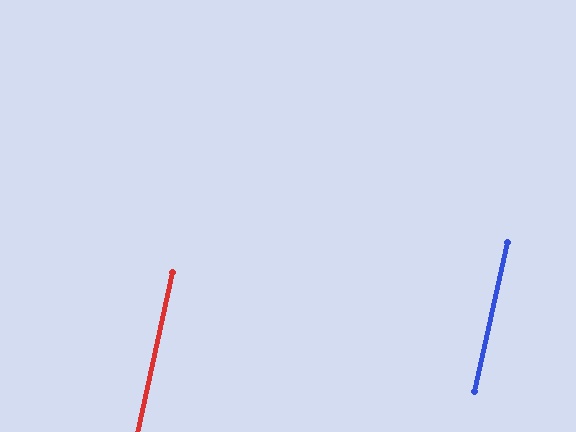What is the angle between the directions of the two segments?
Approximately 0 degrees.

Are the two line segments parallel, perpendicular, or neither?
Parallel — their directions differ by only 0.1°.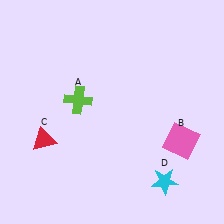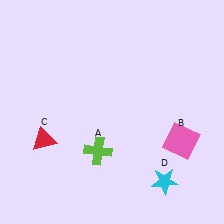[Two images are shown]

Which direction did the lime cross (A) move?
The lime cross (A) moved down.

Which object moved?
The lime cross (A) moved down.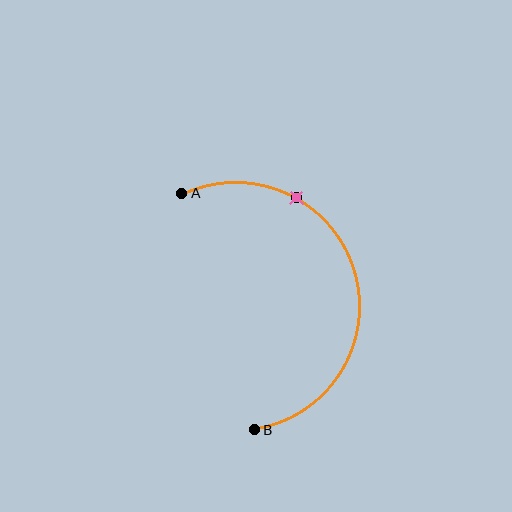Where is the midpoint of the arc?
The arc midpoint is the point on the curve farthest from the straight line joining A and B. It sits to the right of that line.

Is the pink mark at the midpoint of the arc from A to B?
No. The pink mark lies on the arc but is closer to endpoint A. The arc midpoint would be at the point on the curve equidistant along the arc from both A and B.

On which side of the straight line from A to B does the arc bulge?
The arc bulges to the right of the straight line connecting A and B.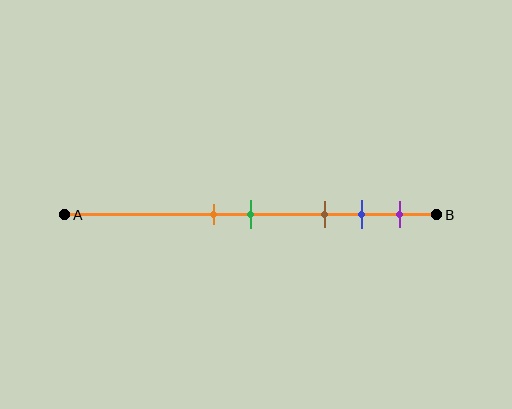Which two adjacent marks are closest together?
The orange and green marks are the closest adjacent pair.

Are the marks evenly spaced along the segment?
No, the marks are not evenly spaced.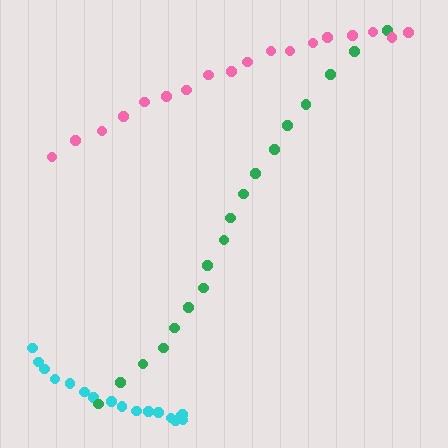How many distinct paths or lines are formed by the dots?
There are 3 distinct paths.